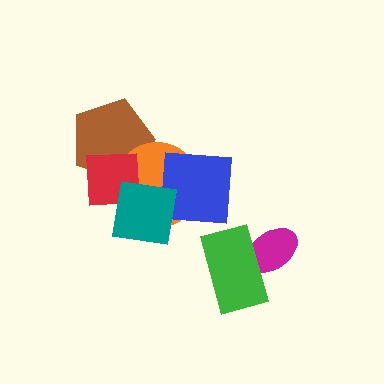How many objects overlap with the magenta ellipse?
1 object overlaps with the magenta ellipse.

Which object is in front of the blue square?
The teal square is in front of the blue square.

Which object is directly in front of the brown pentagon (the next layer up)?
The orange circle is directly in front of the brown pentagon.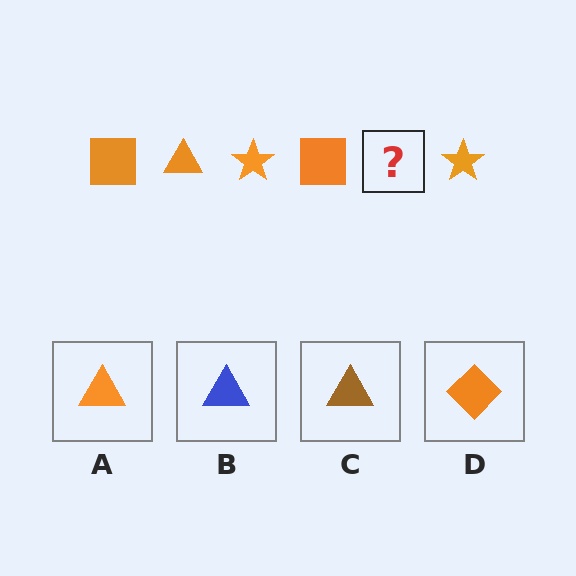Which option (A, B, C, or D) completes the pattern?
A.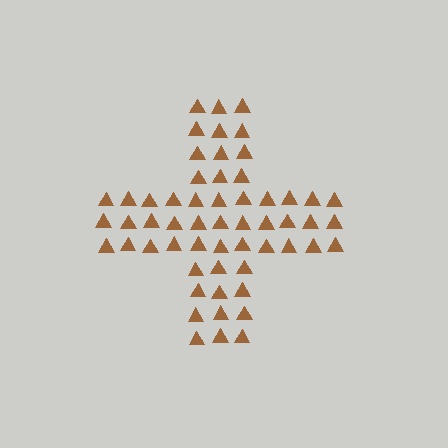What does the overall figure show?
The overall figure shows a cross.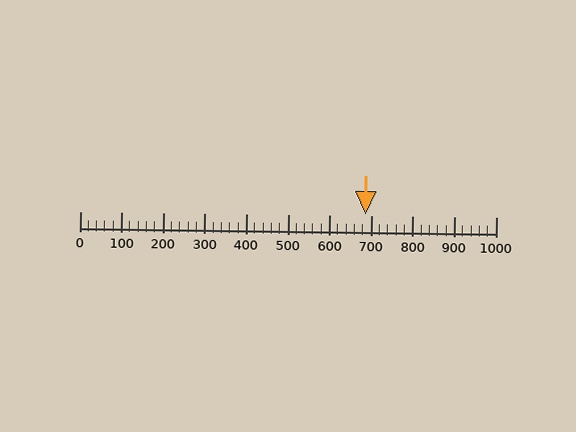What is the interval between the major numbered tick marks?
The major tick marks are spaced 100 units apart.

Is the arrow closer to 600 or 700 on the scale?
The arrow is closer to 700.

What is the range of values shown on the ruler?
The ruler shows values from 0 to 1000.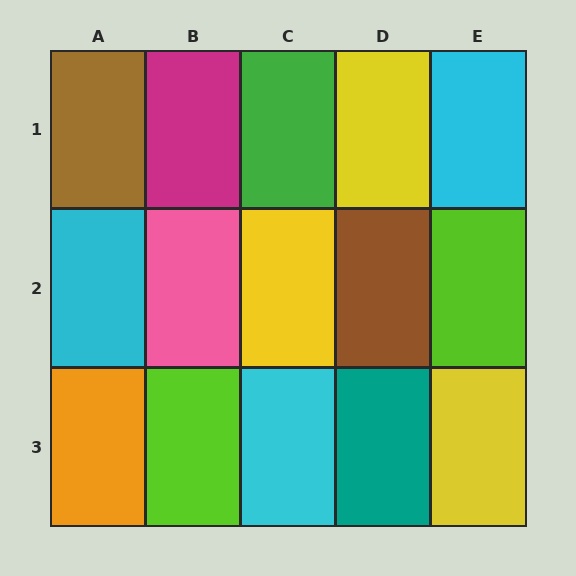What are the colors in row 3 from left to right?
Orange, lime, cyan, teal, yellow.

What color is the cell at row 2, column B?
Pink.